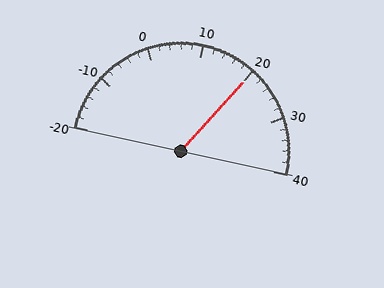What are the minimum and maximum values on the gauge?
The gauge ranges from -20 to 40.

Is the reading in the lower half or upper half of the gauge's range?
The reading is in the upper half of the range (-20 to 40).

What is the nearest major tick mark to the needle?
The nearest major tick mark is 20.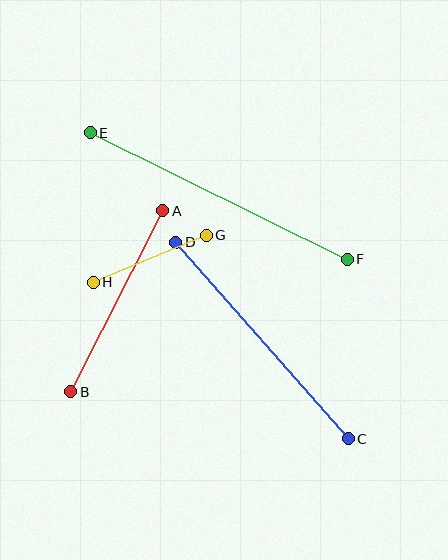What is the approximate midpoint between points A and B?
The midpoint is at approximately (117, 301) pixels.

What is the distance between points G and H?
The distance is approximately 122 pixels.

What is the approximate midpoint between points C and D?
The midpoint is at approximately (262, 341) pixels.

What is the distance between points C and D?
The distance is approximately 262 pixels.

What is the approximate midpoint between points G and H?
The midpoint is at approximately (150, 259) pixels.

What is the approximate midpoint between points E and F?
The midpoint is at approximately (219, 196) pixels.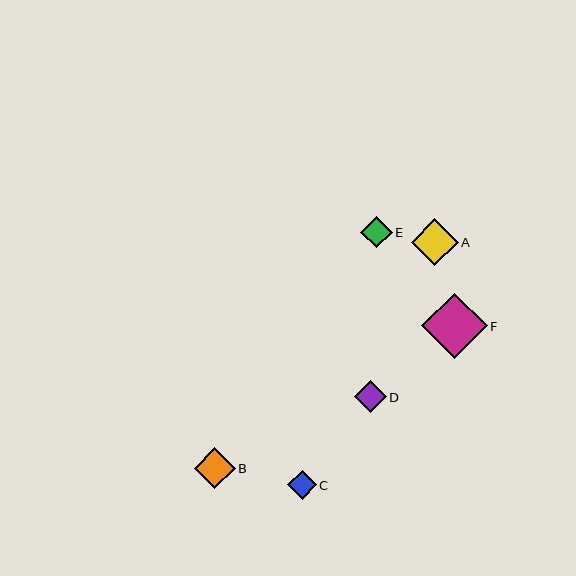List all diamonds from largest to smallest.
From largest to smallest: F, A, B, D, E, C.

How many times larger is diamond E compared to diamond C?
Diamond E is approximately 1.1 times the size of diamond C.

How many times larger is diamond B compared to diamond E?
Diamond B is approximately 1.3 times the size of diamond E.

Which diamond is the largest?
Diamond F is the largest with a size of approximately 65 pixels.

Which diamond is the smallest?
Diamond C is the smallest with a size of approximately 29 pixels.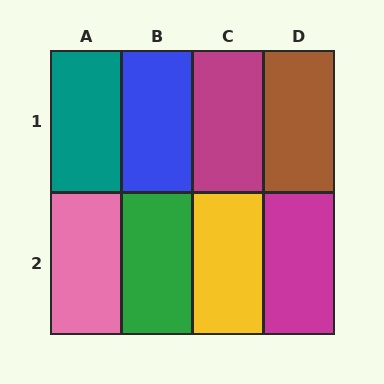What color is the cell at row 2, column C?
Yellow.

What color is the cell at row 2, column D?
Magenta.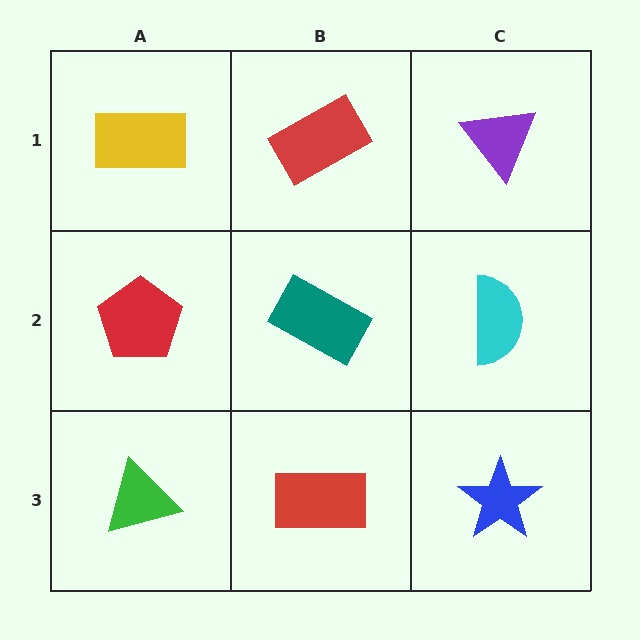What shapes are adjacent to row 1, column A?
A red pentagon (row 2, column A), a red rectangle (row 1, column B).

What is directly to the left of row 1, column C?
A red rectangle.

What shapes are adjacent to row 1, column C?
A cyan semicircle (row 2, column C), a red rectangle (row 1, column B).